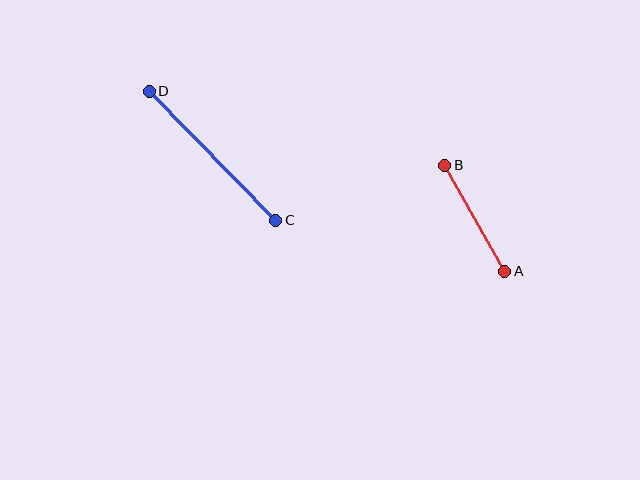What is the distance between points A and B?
The distance is approximately 121 pixels.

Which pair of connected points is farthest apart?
Points C and D are farthest apart.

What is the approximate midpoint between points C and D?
The midpoint is at approximately (213, 156) pixels.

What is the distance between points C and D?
The distance is approximately 181 pixels.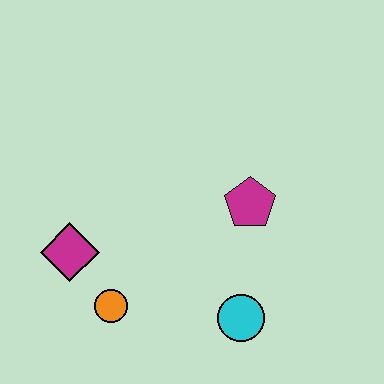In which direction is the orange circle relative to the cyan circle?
The orange circle is to the left of the cyan circle.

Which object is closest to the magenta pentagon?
The cyan circle is closest to the magenta pentagon.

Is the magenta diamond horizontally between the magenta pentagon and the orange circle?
No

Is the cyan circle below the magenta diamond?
Yes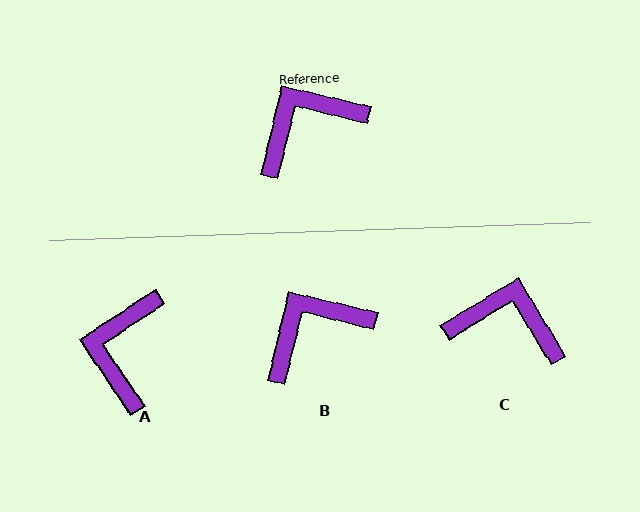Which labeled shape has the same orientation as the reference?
B.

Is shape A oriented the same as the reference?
No, it is off by about 47 degrees.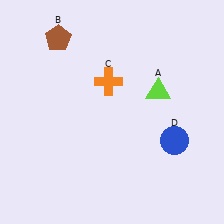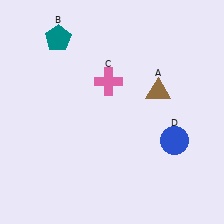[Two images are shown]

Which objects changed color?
A changed from lime to brown. B changed from brown to teal. C changed from orange to pink.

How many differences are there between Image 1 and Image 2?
There are 3 differences between the two images.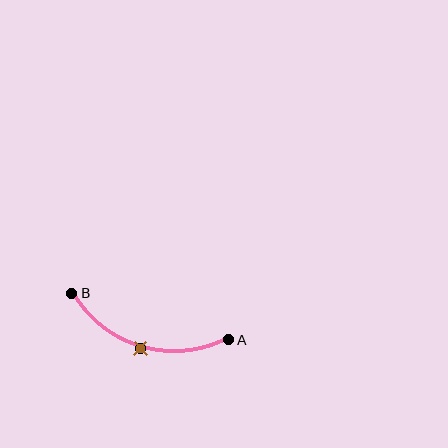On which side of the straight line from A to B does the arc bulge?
The arc bulges below the straight line connecting A and B.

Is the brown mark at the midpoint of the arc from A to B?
Yes. The brown mark lies on the arc at equal arc-length from both A and B — it is the arc midpoint.